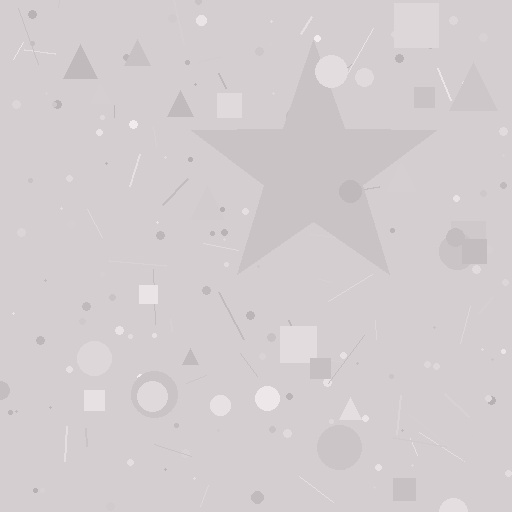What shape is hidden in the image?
A star is hidden in the image.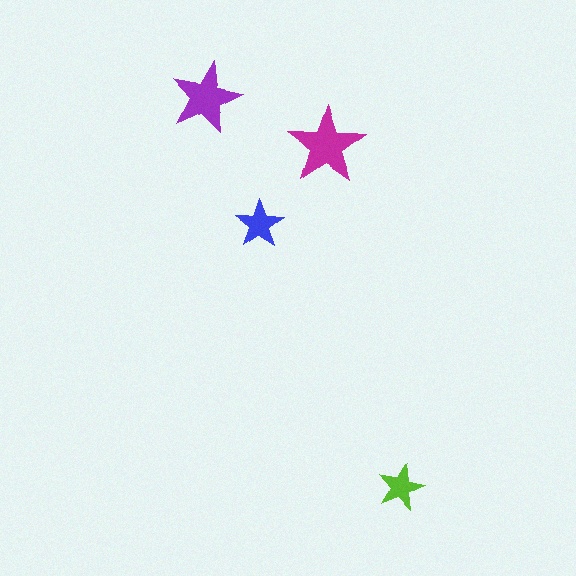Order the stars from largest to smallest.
the magenta one, the purple one, the blue one, the lime one.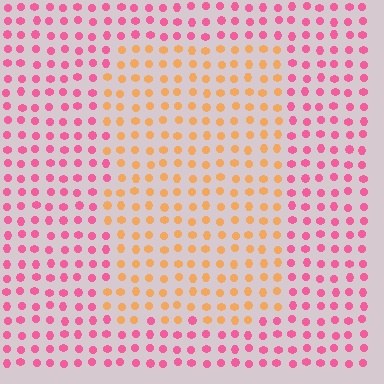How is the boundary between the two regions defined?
The boundary is defined purely by a slight shift in hue (about 56 degrees). Spacing, size, and orientation are identical on both sides.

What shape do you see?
I see a rectangle.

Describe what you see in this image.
The image is filled with small pink elements in a uniform arrangement. A rectangle-shaped region is visible where the elements are tinted to a slightly different hue, forming a subtle color boundary.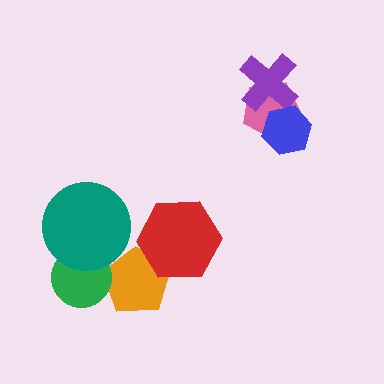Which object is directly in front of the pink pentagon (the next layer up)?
The purple cross is directly in front of the pink pentagon.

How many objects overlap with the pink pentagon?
2 objects overlap with the pink pentagon.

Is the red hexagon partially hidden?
No, no other shape covers it.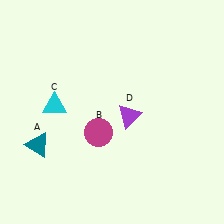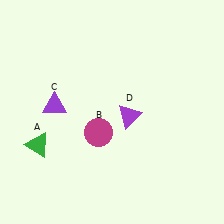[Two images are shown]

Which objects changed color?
A changed from teal to green. C changed from cyan to purple.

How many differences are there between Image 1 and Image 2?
There are 2 differences between the two images.